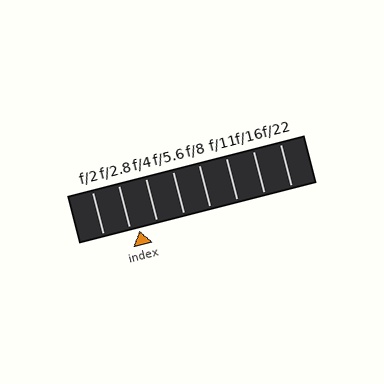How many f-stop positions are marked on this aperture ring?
There are 8 f-stop positions marked.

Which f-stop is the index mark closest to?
The index mark is closest to f/2.8.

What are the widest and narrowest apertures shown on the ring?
The widest aperture shown is f/2 and the narrowest is f/22.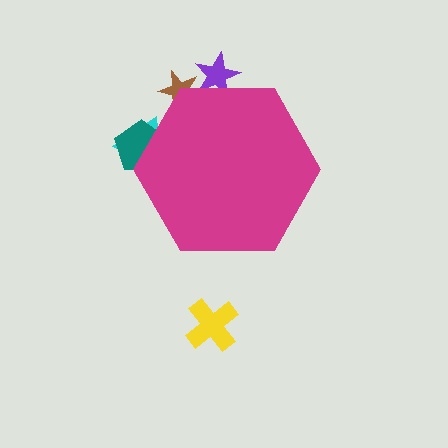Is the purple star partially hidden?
Yes, the purple star is partially hidden behind the magenta hexagon.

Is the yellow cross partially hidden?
No, the yellow cross is fully visible.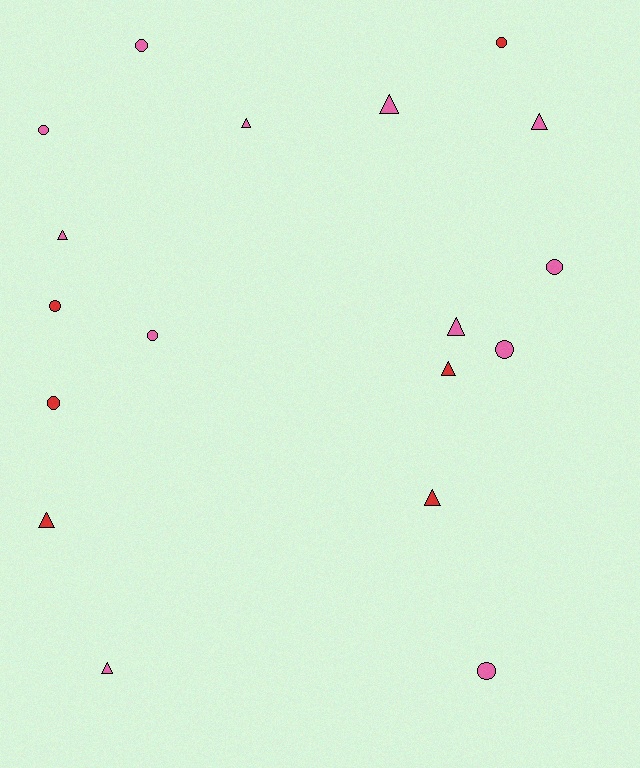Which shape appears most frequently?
Circle, with 9 objects.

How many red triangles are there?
There are 3 red triangles.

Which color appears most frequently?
Pink, with 12 objects.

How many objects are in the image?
There are 18 objects.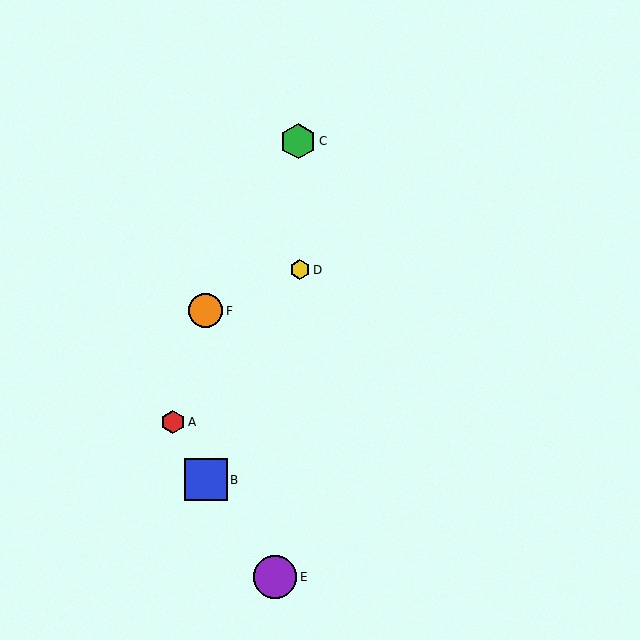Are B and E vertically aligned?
No, B is at x≈206 and E is at x≈275.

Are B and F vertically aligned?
Yes, both are at x≈206.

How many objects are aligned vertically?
2 objects (B, F) are aligned vertically.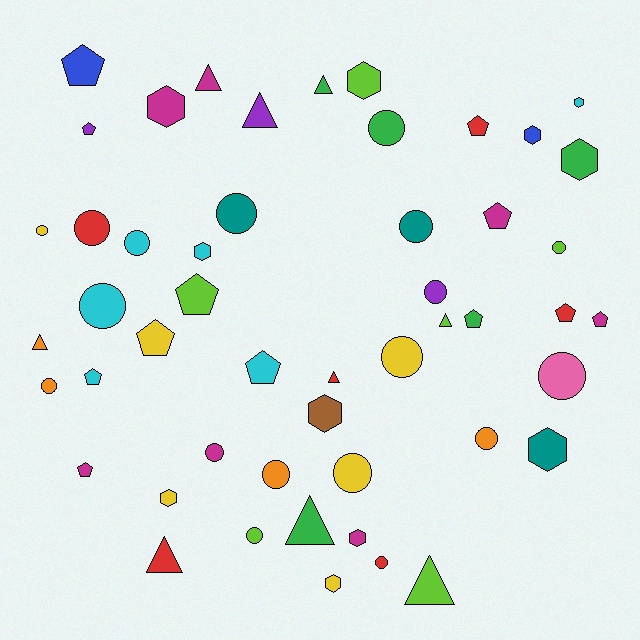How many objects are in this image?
There are 50 objects.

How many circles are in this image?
There are 18 circles.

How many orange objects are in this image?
There are 4 orange objects.